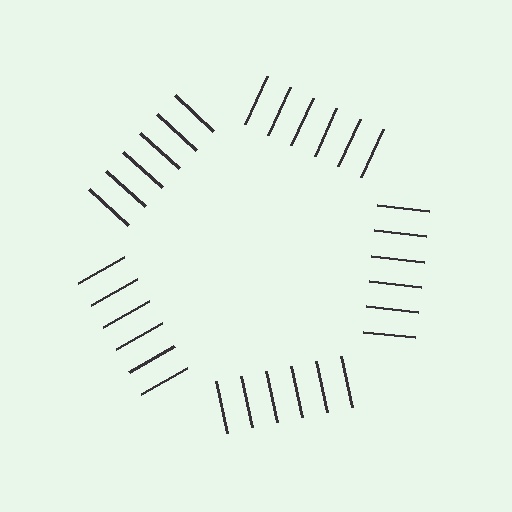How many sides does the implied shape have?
5 sides — the line-ends trace a pentagon.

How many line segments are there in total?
30 — 6 along each of the 5 edges.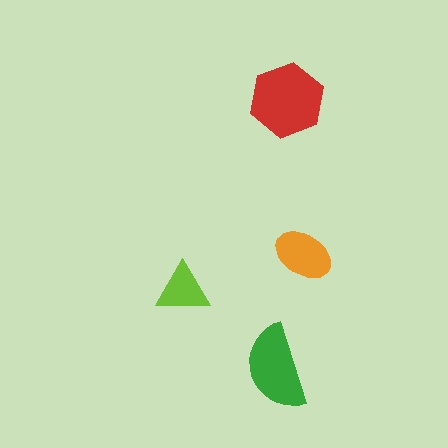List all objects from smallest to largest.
The lime triangle, the orange ellipse, the green semicircle, the red hexagon.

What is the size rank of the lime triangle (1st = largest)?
4th.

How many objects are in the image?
There are 4 objects in the image.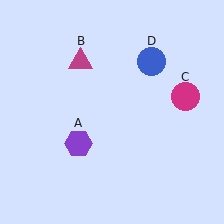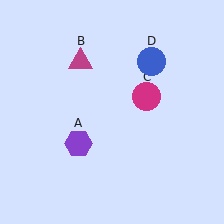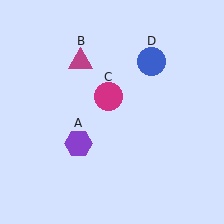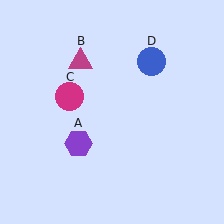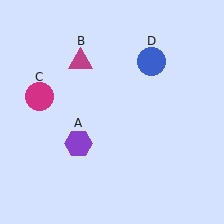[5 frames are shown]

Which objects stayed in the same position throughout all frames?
Purple hexagon (object A) and magenta triangle (object B) and blue circle (object D) remained stationary.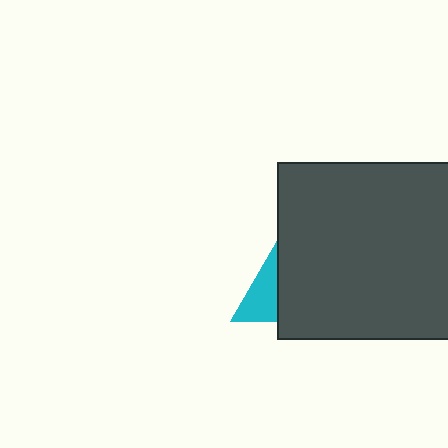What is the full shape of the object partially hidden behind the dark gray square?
The partially hidden object is a cyan triangle.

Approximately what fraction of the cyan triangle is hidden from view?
Roughly 67% of the cyan triangle is hidden behind the dark gray square.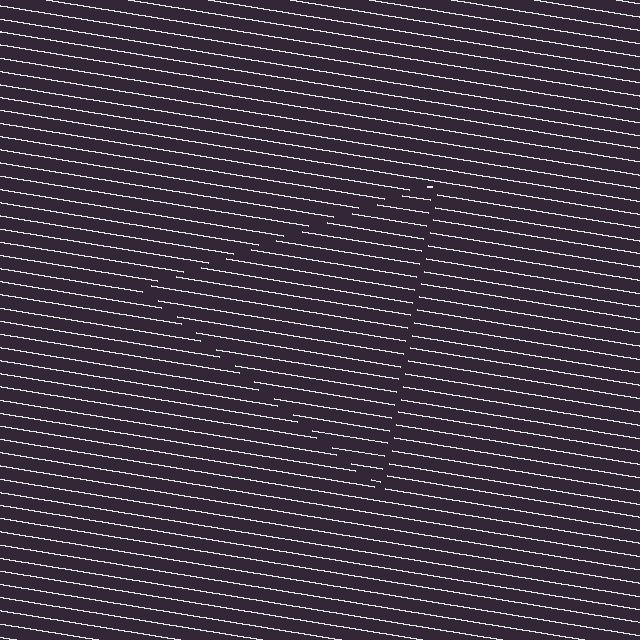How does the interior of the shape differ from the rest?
The interior of the shape contains the same grating, shifted by half a period — the contour is defined by the phase discontinuity where line-ends from the inner and outer gratings abut.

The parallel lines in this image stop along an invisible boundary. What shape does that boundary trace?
An illusory triangle. The interior of the shape contains the same grating, shifted by half a period — the contour is defined by the phase discontinuity where line-ends from the inner and outer gratings abut.